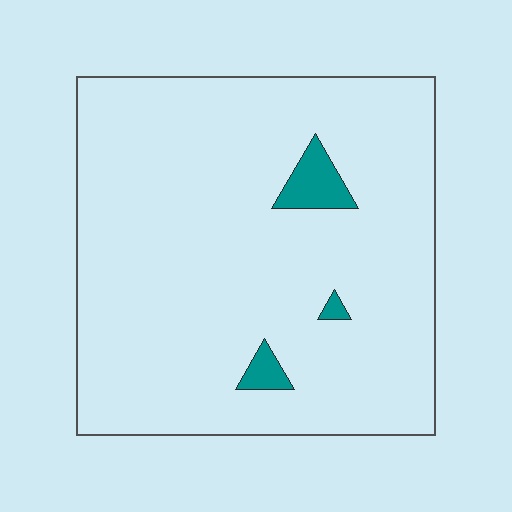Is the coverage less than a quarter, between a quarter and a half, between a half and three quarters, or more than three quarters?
Less than a quarter.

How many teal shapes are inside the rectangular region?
3.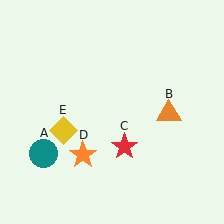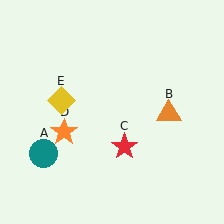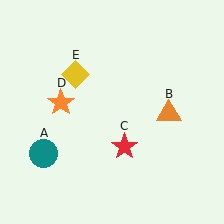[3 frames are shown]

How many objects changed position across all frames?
2 objects changed position: orange star (object D), yellow diamond (object E).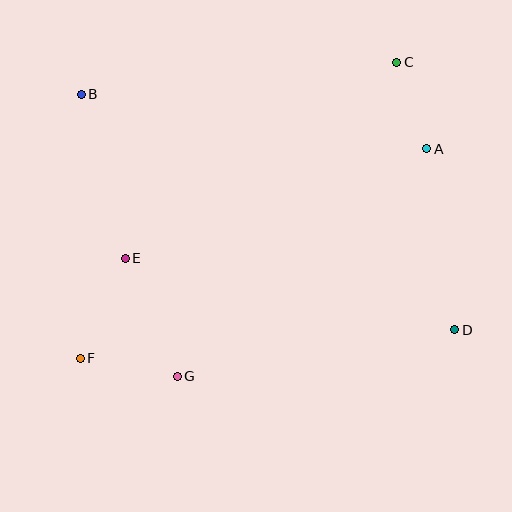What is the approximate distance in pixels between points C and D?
The distance between C and D is approximately 274 pixels.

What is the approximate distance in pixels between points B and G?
The distance between B and G is approximately 298 pixels.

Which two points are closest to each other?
Points A and C are closest to each other.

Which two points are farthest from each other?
Points B and D are farthest from each other.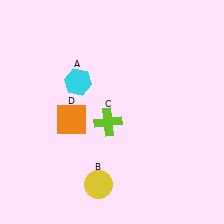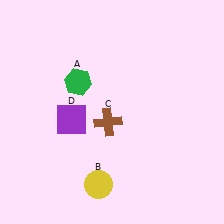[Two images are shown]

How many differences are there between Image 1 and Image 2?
There are 3 differences between the two images.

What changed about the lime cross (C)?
In Image 1, C is lime. In Image 2, it changed to brown.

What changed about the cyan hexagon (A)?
In Image 1, A is cyan. In Image 2, it changed to green.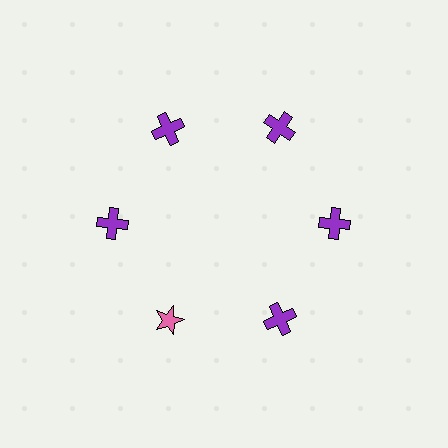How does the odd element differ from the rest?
It differs in both color (pink instead of purple) and shape (star instead of cross).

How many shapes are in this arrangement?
There are 6 shapes arranged in a ring pattern.